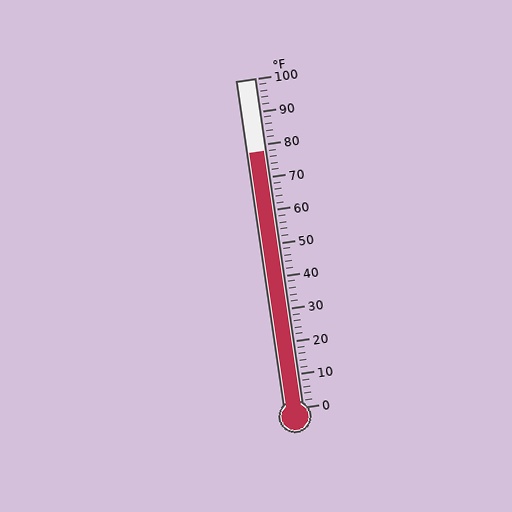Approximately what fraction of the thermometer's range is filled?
The thermometer is filled to approximately 80% of its range.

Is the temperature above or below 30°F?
The temperature is above 30°F.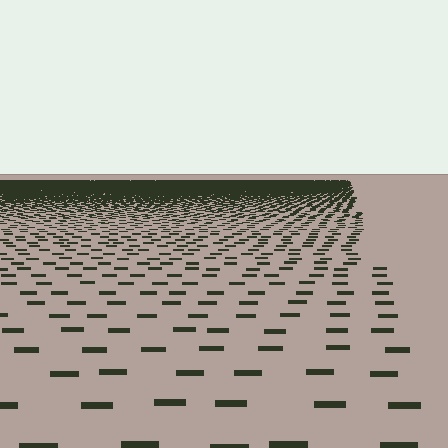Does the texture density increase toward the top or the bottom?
Density increases toward the top.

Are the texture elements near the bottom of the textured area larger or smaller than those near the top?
Larger. Near the bottom, elements are closer to the viewer and appear at a bigger on-screen size.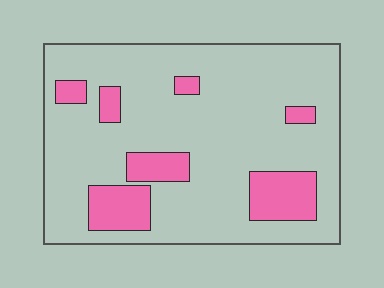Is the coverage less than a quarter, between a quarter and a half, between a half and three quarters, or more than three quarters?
Less than a quarter.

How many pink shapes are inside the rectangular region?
7.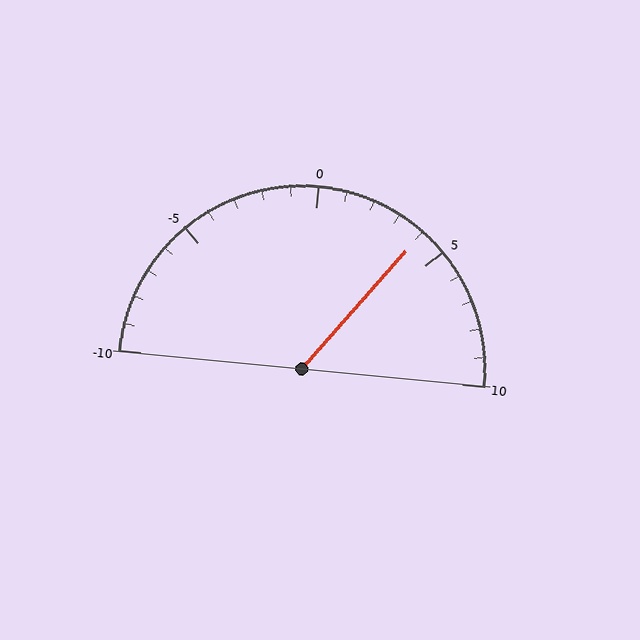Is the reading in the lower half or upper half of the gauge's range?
The reading is in the upper half of the range (-10 to 10).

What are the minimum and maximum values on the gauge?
The gauge ranges from -10 to 10.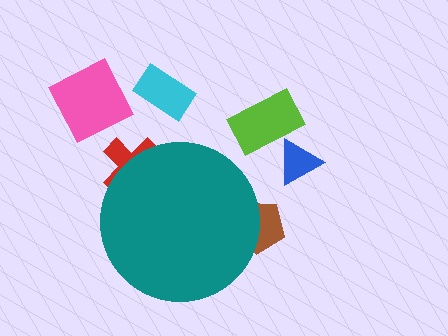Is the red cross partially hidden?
Yes, the red cross is partially hidden behind the teal circle.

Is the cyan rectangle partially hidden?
No, the cyan rectangle is fully visible.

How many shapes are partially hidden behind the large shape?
2 shapes are partially hidden.